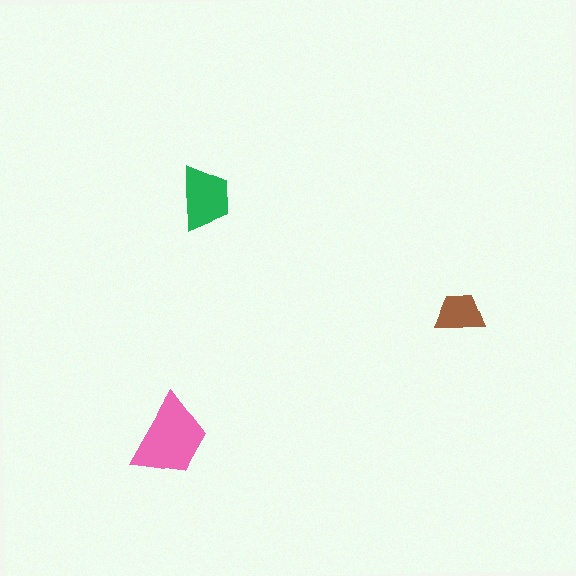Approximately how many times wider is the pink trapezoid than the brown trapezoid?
About 1.5 times wider.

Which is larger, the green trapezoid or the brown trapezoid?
The green one.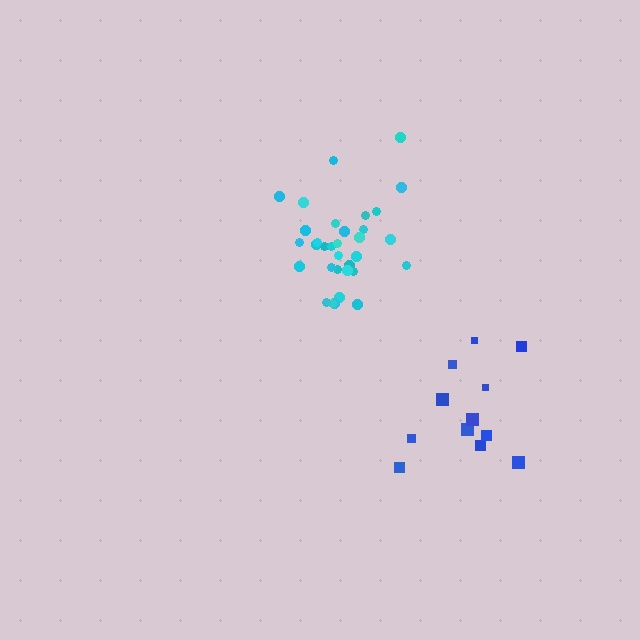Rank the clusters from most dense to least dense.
cyan, blue.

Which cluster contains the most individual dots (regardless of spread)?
Cyan (33).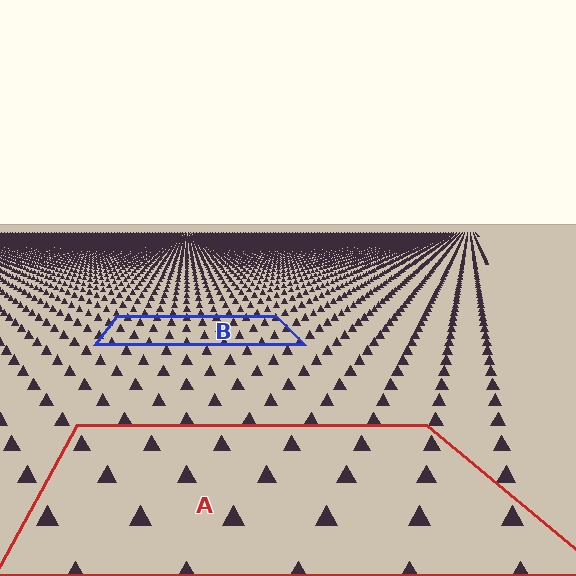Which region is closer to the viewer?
Region A is closer. The texture elements there are larger and more spread out.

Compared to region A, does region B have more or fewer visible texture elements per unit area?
Region B has more texture elements per unit area — they are packed more densely because it is farther away.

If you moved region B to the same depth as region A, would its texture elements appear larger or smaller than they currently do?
They would appear larger. At a closer depth, the same texture elements are projected at a bigger on-screen size.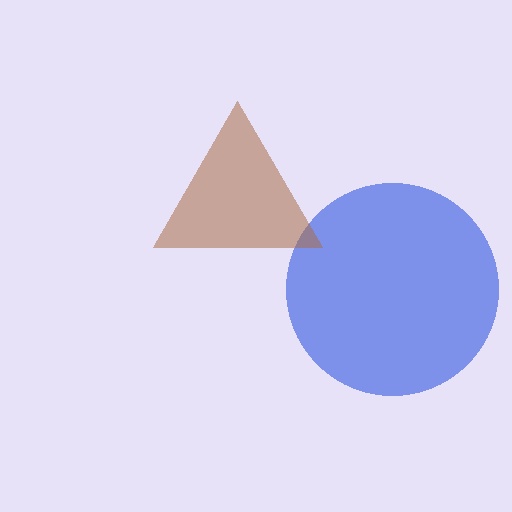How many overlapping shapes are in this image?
There are 2 overlapping shapes in the image.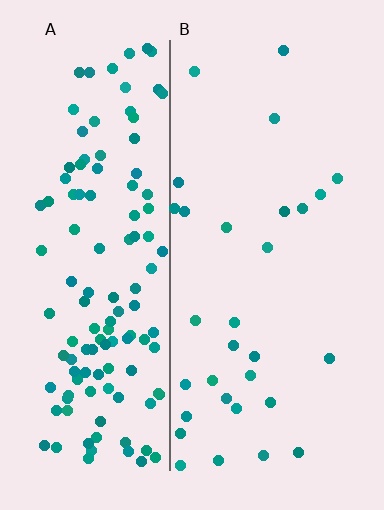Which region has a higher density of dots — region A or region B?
A (the left).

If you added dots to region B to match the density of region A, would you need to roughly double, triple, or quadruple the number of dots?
Approximately quadruple.